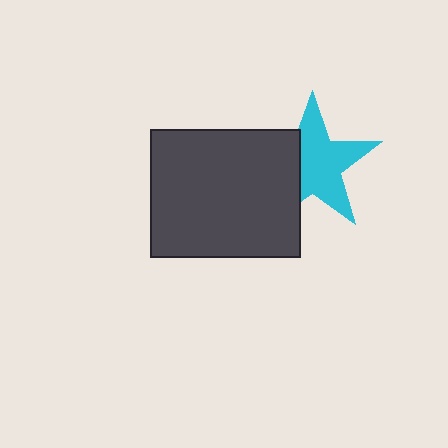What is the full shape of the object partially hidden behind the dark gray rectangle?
The partially hidden object is a cyan star.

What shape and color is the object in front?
The object in front is a dark gray rectangle.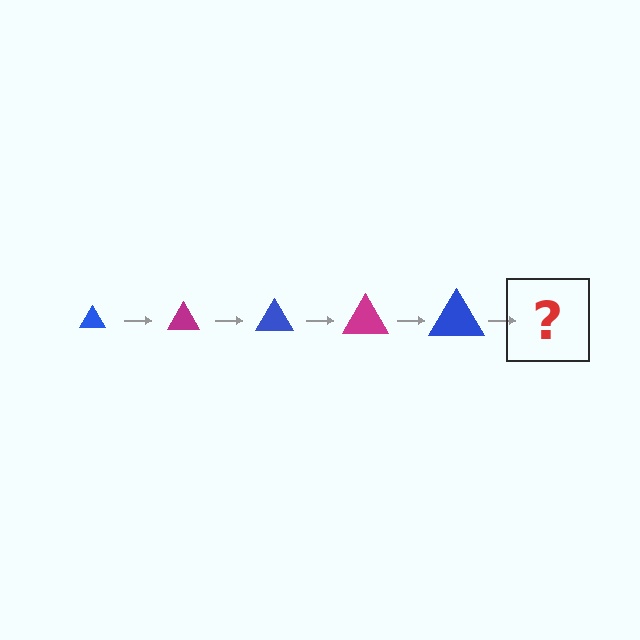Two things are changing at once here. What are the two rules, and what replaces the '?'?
The two rules are that the triangle grows larger each step and the color cycles through blue and magenta. The '?' should be a magenta triangle, larger than the previous one.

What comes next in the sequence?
The next element should be a magenta triangle, larger than the previous one.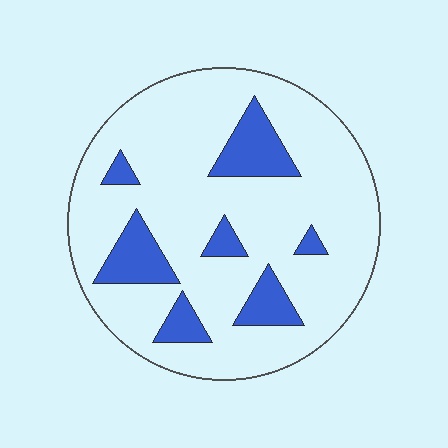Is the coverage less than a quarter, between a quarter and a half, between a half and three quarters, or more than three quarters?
Less than a quarter.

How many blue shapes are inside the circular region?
7.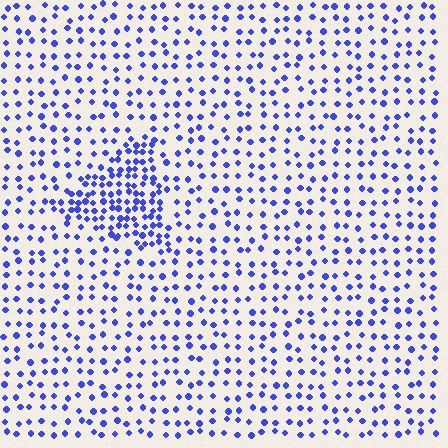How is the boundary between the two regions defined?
The boundary is defined by a change in element density (approximately 2.2x ratio). All elements are the same color, size, and shape.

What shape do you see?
I see a triangle.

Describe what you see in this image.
The image contains small blue elements arranged at two different densities. A triangle-shaped region is visible where the elements are more densely packed than the surrounding area.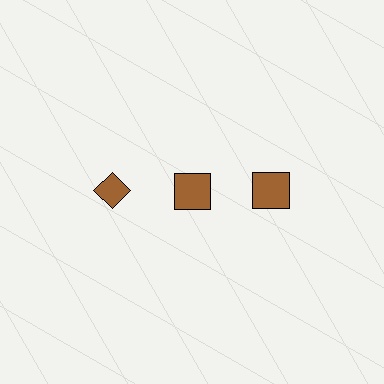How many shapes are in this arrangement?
There are 3 shapes arranged in a grid pattern.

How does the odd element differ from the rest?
It has a different shape: diamond instead of square.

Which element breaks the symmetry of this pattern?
The brown diamond in the top row, leftmost column breaks the symmetry. All other shapes are brown squares.